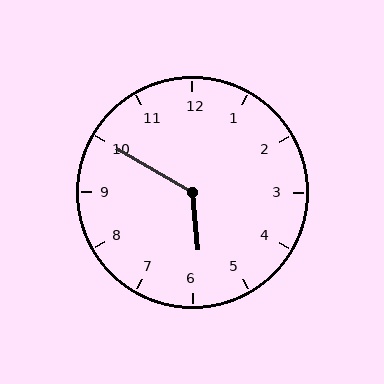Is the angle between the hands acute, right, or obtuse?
It is obtuse.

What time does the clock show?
5:50.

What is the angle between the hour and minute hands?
Approximately 125 degrees.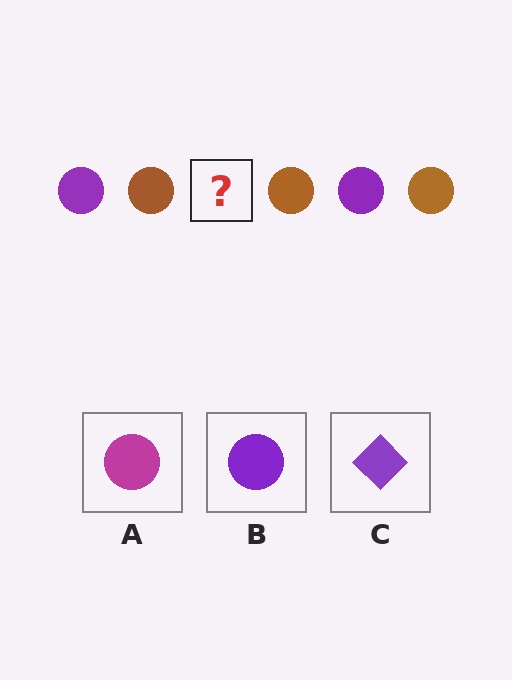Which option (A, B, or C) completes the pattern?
B.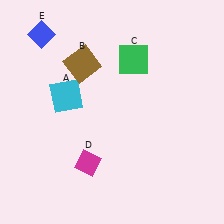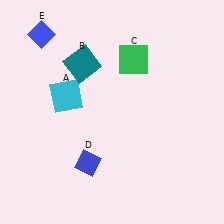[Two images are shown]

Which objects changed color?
B changed from brown to teal. D changed from magenta to blue.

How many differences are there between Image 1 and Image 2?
There are 2 differences between the two images.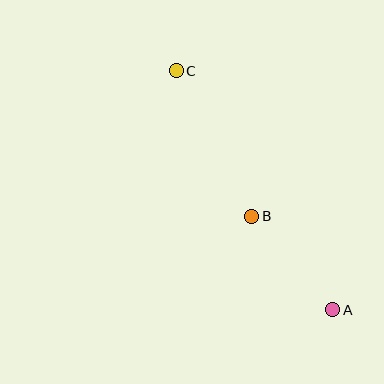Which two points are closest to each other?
Points A and B are closest to each other.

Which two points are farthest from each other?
Points A and C are farthest from each other.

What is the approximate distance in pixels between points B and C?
The distance between B and C is approximately 164 pixels.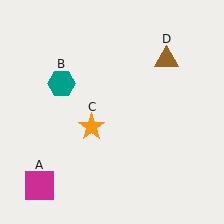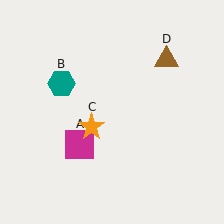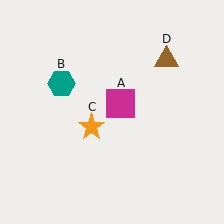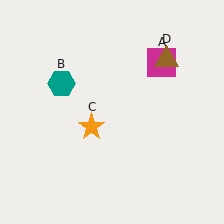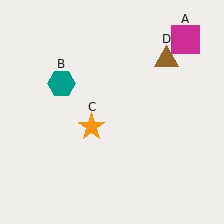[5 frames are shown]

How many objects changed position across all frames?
1 object changed position: magenta square (object A).